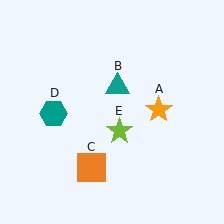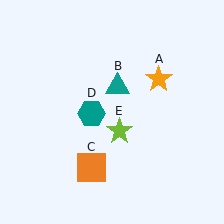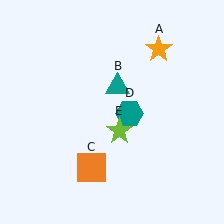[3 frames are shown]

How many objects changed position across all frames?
2 objects changed position: orange star (object A), teal hexagon (object D).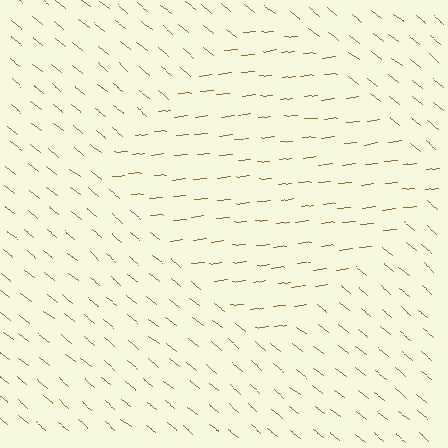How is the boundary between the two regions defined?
The boundary is defined purely by a change in line orientation (approximately 45 degrees difference). All lines are the same color and thickness.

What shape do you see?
I see a diamond.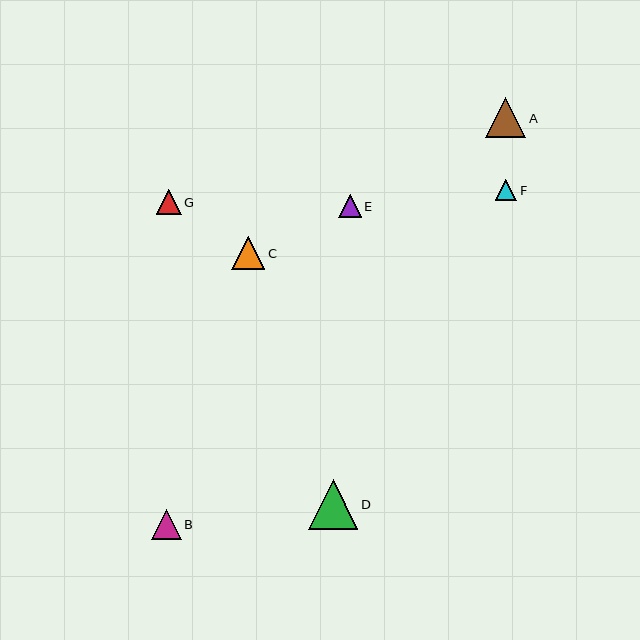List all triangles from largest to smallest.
From largest to smallest: D, A, C, B, G, E, F.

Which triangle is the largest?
Triangle D is the largest with a size of approximately 50 pixels.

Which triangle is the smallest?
Triangle F is the smallest with a size of approximately 21 pixels.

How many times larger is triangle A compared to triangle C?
Triangle A is approximately 1.2 times the size of triangle C.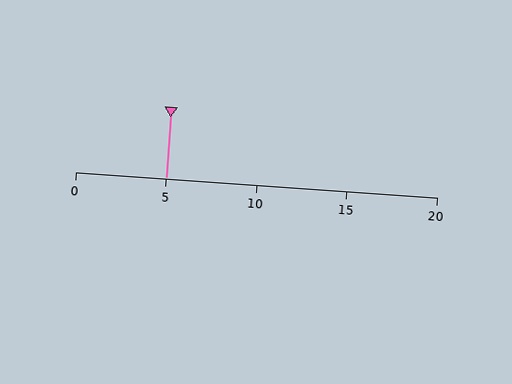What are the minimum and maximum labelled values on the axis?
The axis runs from 0 to 20.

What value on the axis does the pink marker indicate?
The marker indicates approximately 5.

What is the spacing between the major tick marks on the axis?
The major ticks are spaced 5 apart.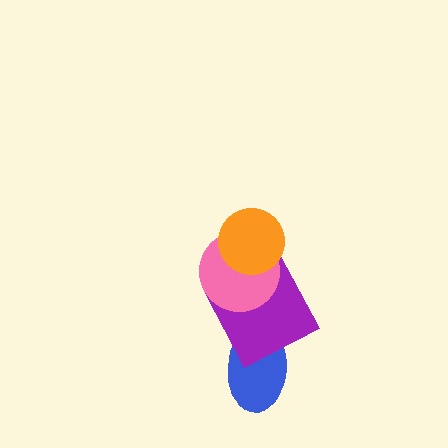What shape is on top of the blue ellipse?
The purple square is on top of the blue ellipse.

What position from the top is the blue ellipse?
The blue ellipse is 4th from the top.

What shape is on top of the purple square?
The pink circle is on top of the purple square.